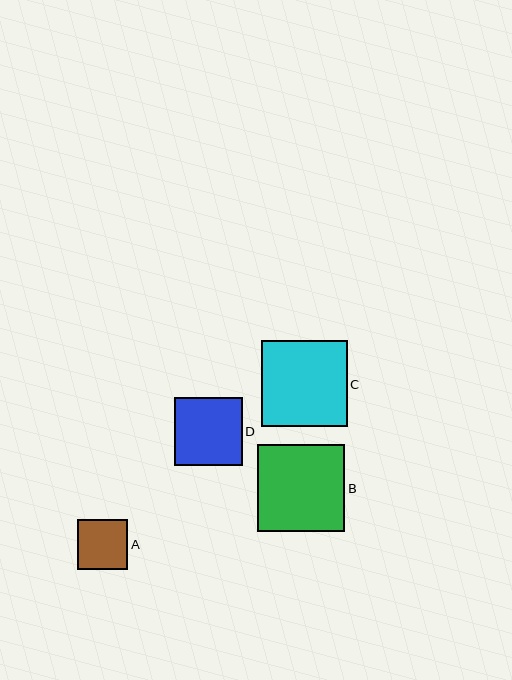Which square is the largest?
Square B is the largest with a size of approximately 88 pixels.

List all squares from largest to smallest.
From largest to smallest: B, C, D, A.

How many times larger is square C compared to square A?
Square C is approximately 1.7 times the size of square A.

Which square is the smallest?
Square A is the smallest with a size of approximately 50 pixels.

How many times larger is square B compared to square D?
Square B is approximately 1.3 times the size of square D.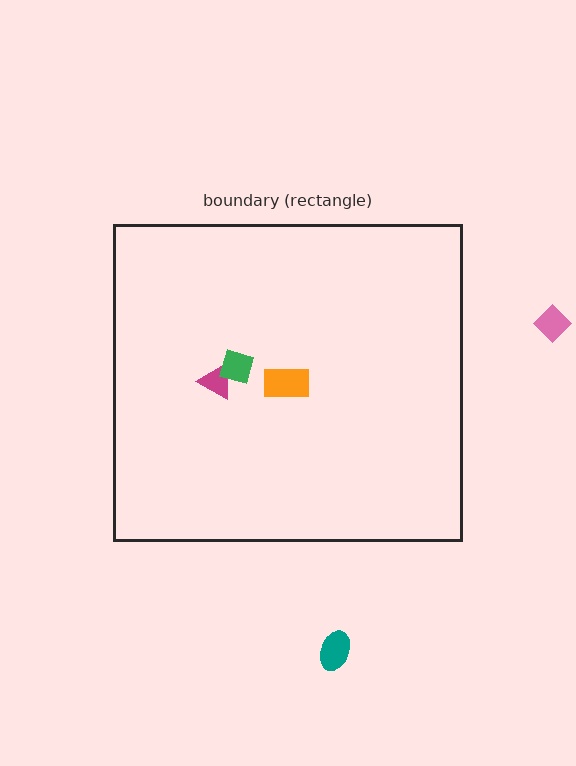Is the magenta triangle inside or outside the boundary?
Inside.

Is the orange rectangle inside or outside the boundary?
Inside.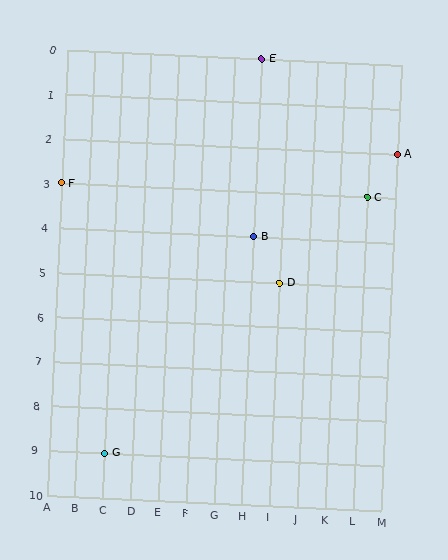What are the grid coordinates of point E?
Point E is at grid coordinates (H, 0).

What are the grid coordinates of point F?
Point F is at grid coordinates (A, 3).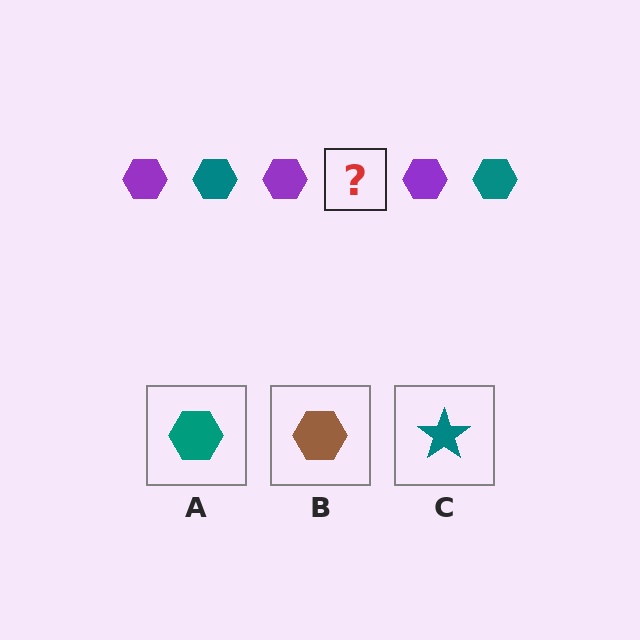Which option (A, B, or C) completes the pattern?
A.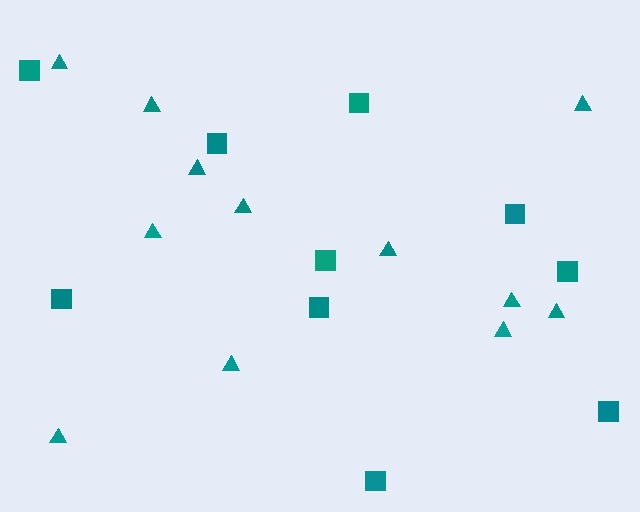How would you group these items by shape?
There are 2 groups: one group of squares (10) and one group of triangles (12).